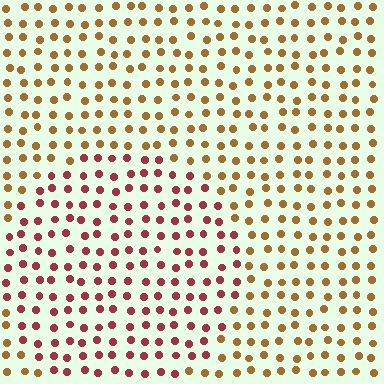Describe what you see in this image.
The image is filled with small brown elements in a uniform arrangement. A circle-shaped region is visible where the elements are tinted to a slightly different hue, forming a subtle color boundary.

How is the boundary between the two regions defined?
The boundary is defined purely by a slight shift in hue (about 41 degrees). Spacing, size, and orientation are identical on both sides.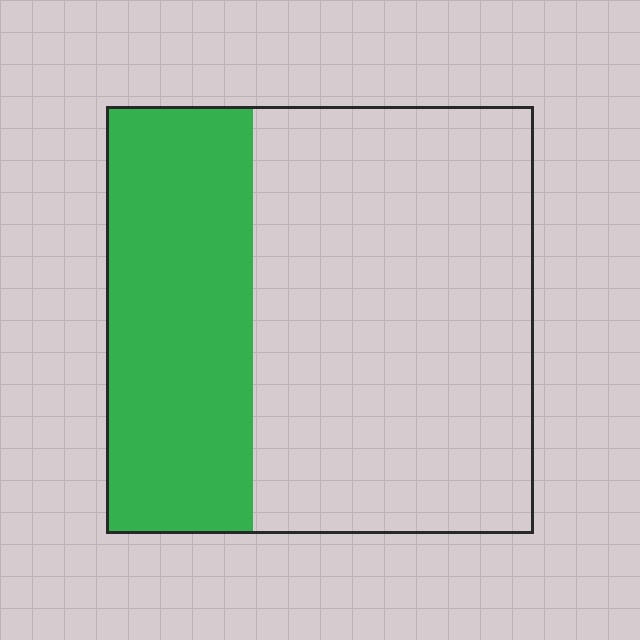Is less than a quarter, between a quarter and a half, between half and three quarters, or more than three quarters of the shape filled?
Between a quarter and a half.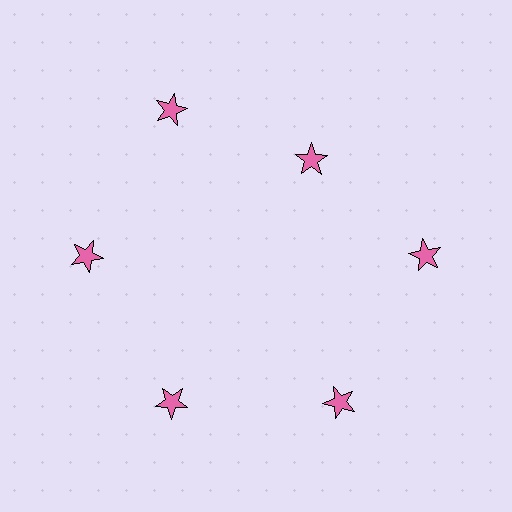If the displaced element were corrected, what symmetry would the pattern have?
It would have 6-fold rotational symmetry — the pattern would map onto itself every 60 degrees.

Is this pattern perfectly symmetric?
No. The 6 pink stars are arranged in a ring, but one element near the 1 o'clock position is pulled inward toward the center, breaking the 6-fold rotational symmetry.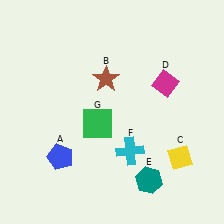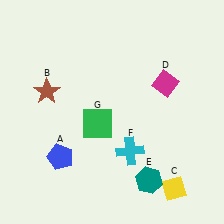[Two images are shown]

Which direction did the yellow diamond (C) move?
The yellow diamond (C) moved down.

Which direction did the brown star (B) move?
The brown star (B) moved left.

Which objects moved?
The objects that moved are: the brown star (B), the yellow diamond (C).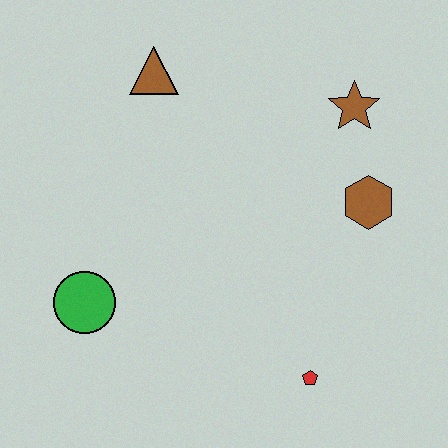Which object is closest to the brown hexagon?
The brown star is closest to the brown hexagon.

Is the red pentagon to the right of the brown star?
No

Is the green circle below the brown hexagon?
Yes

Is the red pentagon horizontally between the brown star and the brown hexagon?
No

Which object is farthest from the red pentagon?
The brown triangle is farthest from the red pentagon.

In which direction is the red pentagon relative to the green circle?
The red pentagon is to the right of the green circle.